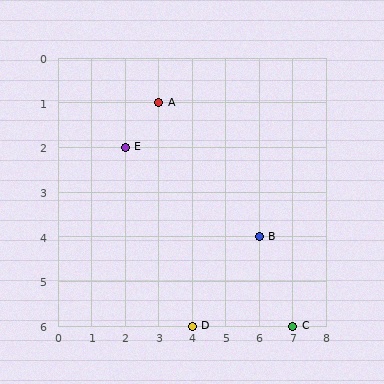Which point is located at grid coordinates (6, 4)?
Point B is at (6, 4).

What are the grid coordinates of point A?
Point A is at grid coordinates (3, 1).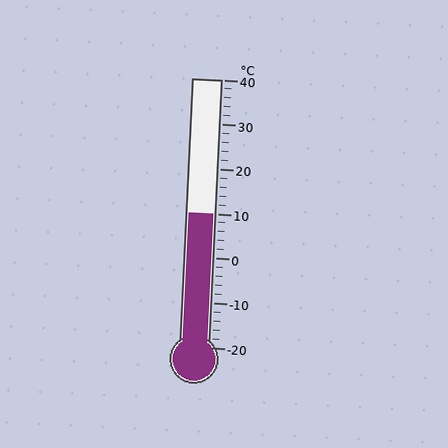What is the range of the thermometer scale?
The thermometer scale ranges from -20°C to 40°C.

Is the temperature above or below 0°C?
The temperature is above 0°C.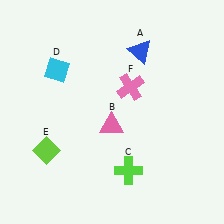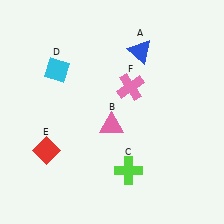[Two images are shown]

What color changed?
The diamond (E) changed from lime in Image 1 to red in Image 2.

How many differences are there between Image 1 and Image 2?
There is 1 difference between the two images.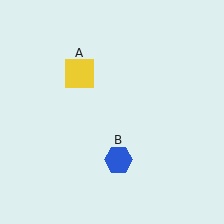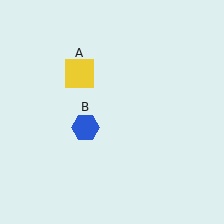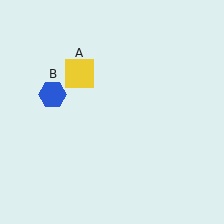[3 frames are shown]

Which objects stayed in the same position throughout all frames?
Yellow square (object A) remained stationary.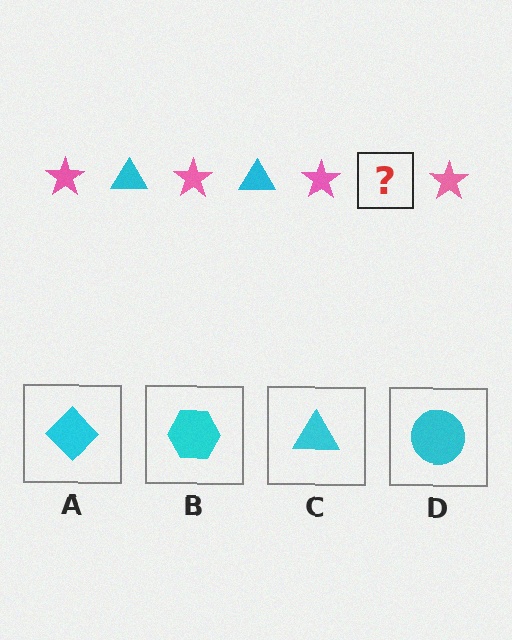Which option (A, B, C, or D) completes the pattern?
C.